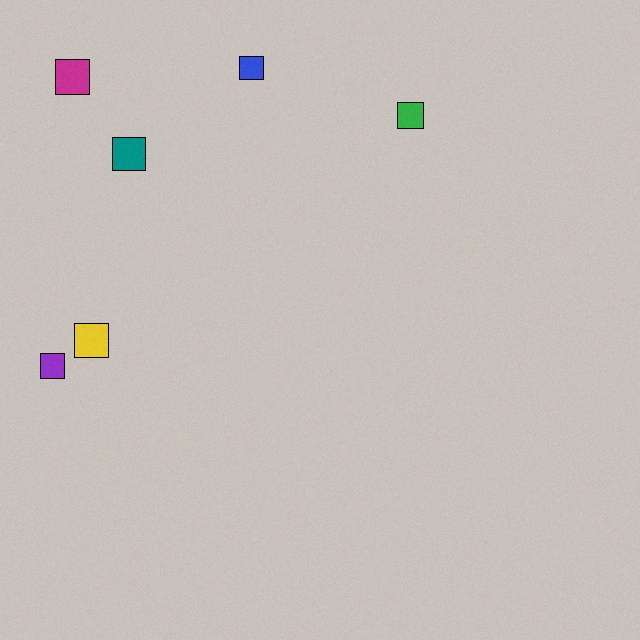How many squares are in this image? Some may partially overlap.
There are 6 squares.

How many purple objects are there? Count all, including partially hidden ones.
There is 1 purple object.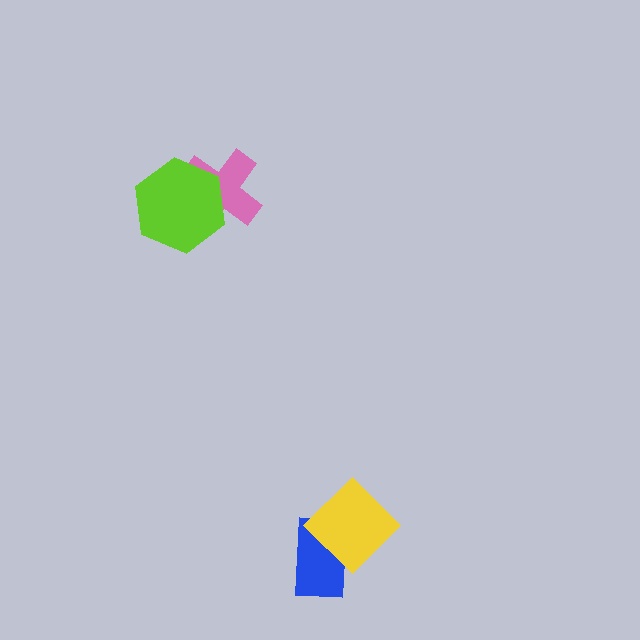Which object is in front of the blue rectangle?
The yellow diamond is in front of the blue rectangle.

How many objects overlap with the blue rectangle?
1 object overlaps with the blue rectangle.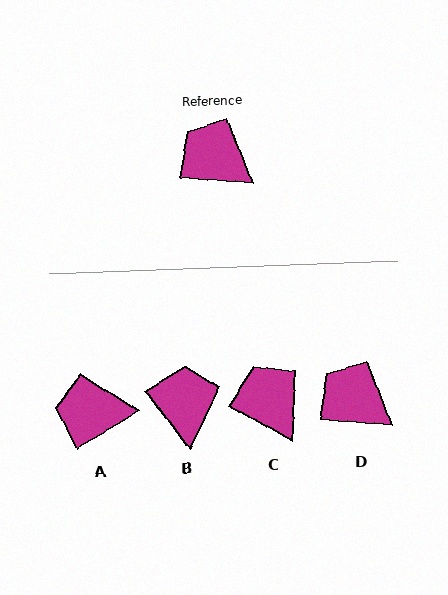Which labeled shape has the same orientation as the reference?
D.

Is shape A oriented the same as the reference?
No, it is off by about 36 degrees.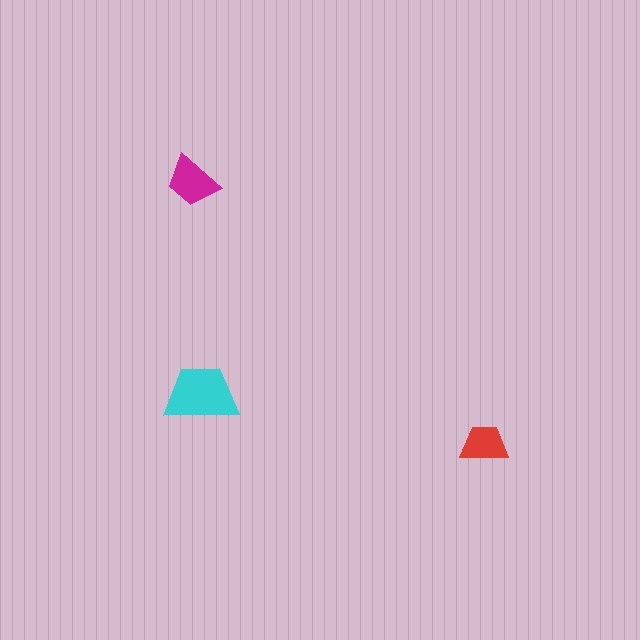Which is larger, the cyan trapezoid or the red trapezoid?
The cyan one.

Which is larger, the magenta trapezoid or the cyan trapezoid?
The cyan one.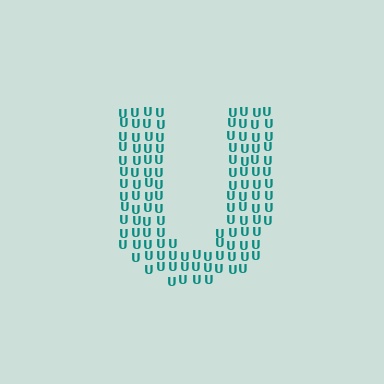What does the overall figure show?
The overall figure shows the letter U.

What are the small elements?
The small elements are letter U's.